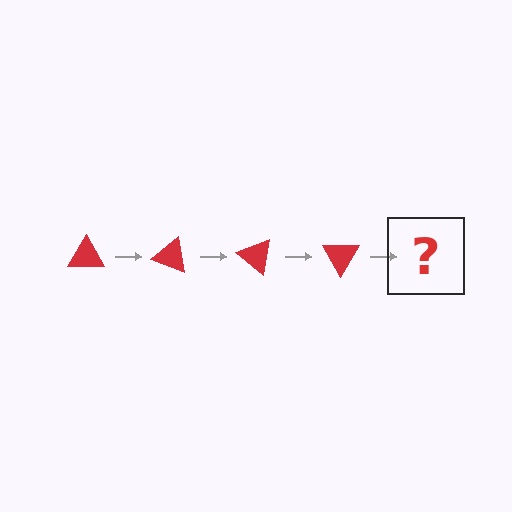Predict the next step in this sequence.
The next step is a red triangle rotated 80 degrees.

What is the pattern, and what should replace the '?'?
The pattern is that the triangle rotates 20 degrees each step. The '?' should be a red triangle rotated 80 degrees.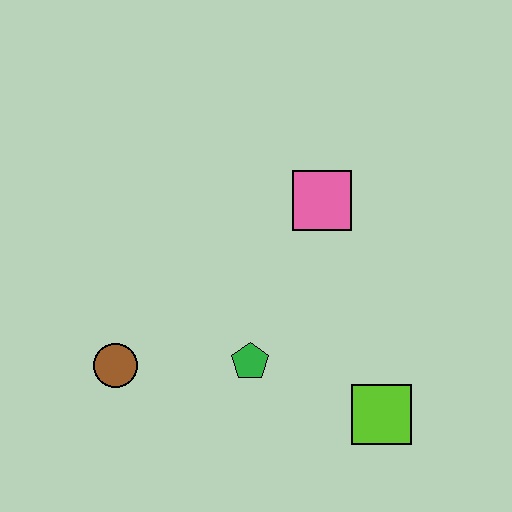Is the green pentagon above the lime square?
Yes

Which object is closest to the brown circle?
The green pentagon is closest to the brown circle.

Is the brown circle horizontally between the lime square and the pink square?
No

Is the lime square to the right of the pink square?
Yes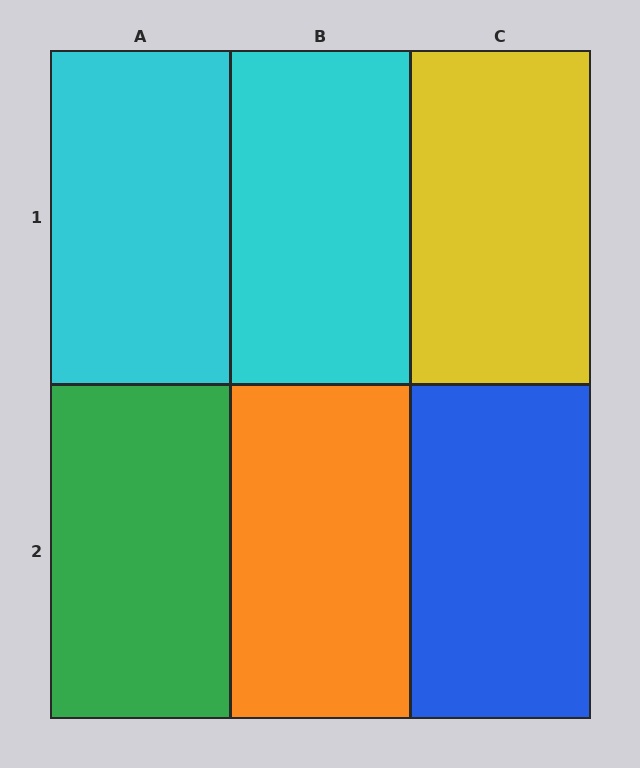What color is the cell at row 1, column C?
Yellow.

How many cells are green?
1 cell is green.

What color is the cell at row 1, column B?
Cyan.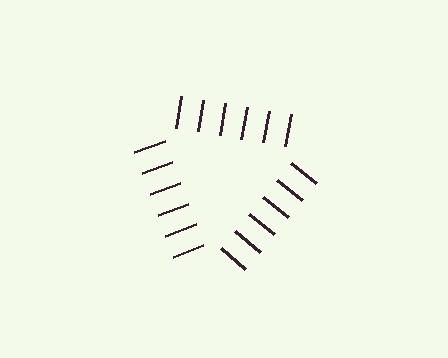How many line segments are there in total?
18 — 6 along each of the 3 edges.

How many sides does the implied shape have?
3 sides — the line-ends trace a triangle.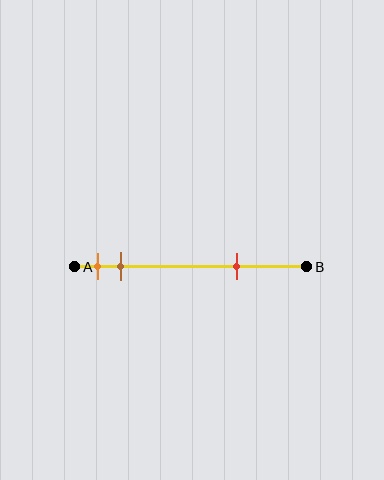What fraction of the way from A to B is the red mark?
The red mark is approximately 70% (0.7) of the way from A to B.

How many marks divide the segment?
There are 3 marks dividing the segment.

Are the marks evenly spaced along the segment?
No, the marks are not evenly spaced.